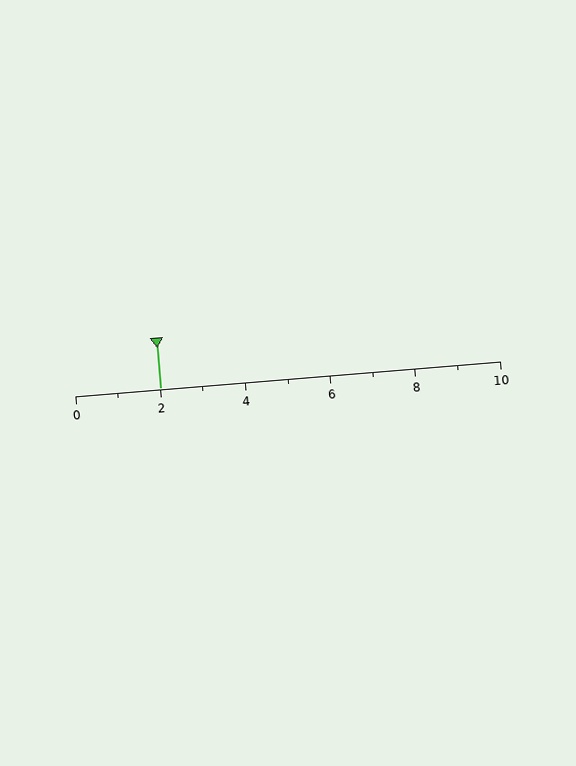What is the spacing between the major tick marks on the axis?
The major ticks are spaced 2 apart.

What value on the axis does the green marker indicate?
The marker indicates approximately 2.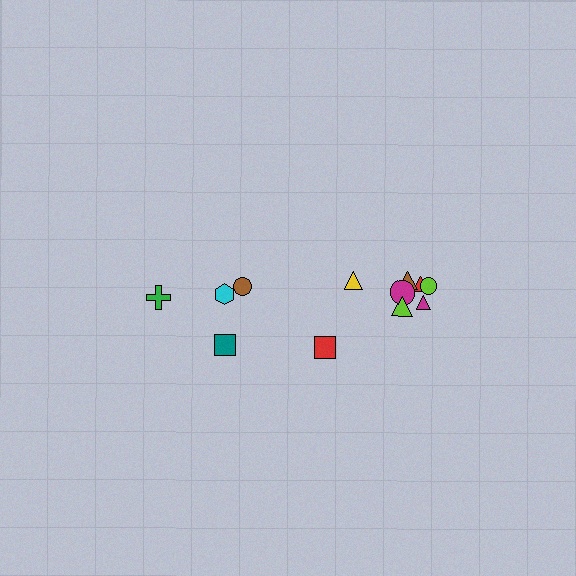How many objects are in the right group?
There are 8 objects.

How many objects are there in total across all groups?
There are 12 objects.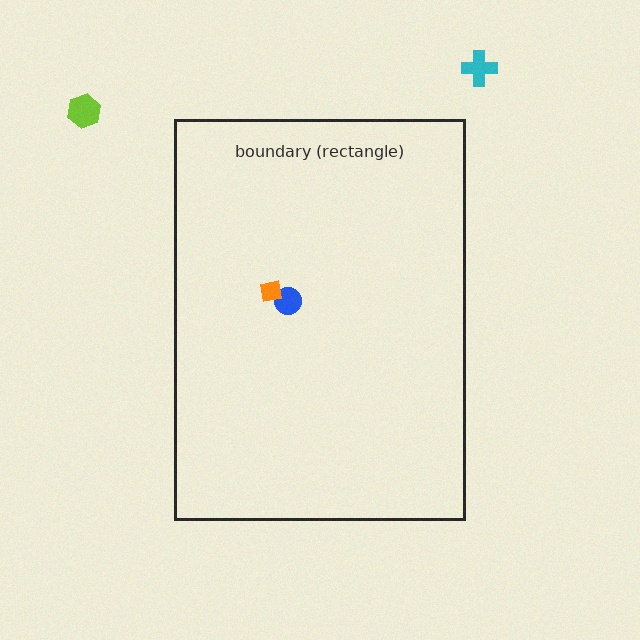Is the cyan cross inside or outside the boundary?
Outside.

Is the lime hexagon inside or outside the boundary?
Outside.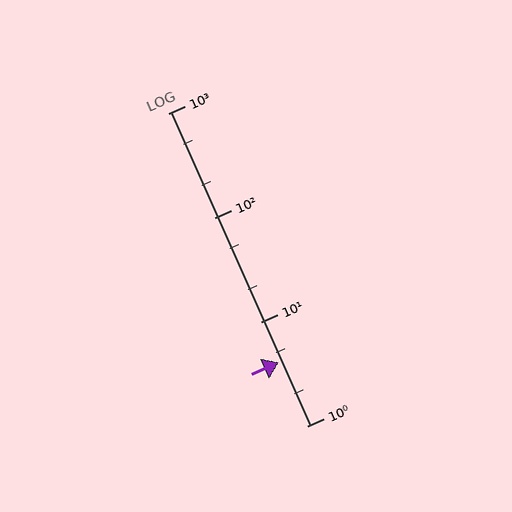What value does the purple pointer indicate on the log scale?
The pointer indicates approximately 4.1.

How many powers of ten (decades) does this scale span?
The scale spans 3 decades, from 1 to 1000.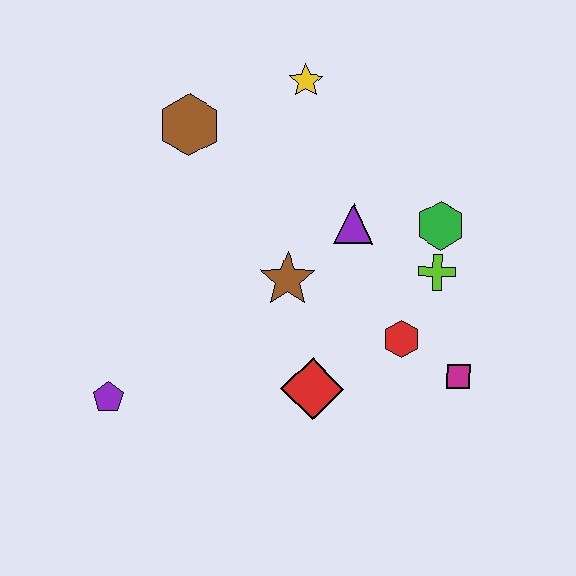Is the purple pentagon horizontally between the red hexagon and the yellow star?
No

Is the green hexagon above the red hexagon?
Yes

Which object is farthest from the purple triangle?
The purple pentagon is farthest from the purple triangle.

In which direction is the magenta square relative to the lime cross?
The magenta square is below the lime cross.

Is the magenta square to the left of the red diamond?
No